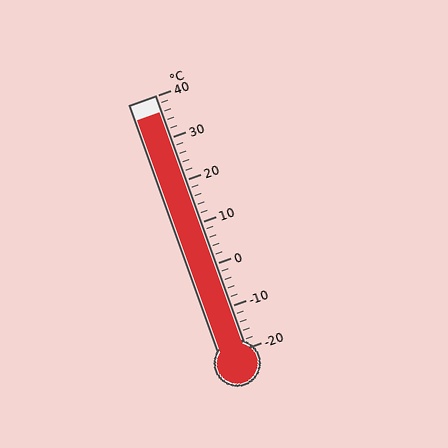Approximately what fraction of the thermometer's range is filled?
The thermometer is filled to approximately 95% of its range.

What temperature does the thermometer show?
The thermometer shows approximately 36°C.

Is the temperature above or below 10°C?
The temperature is above 10°C.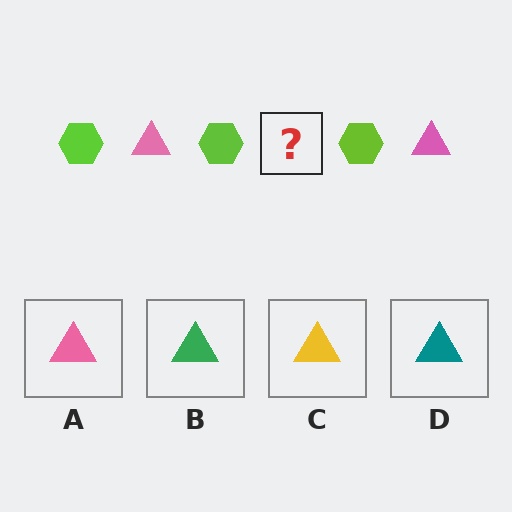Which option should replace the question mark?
Option A.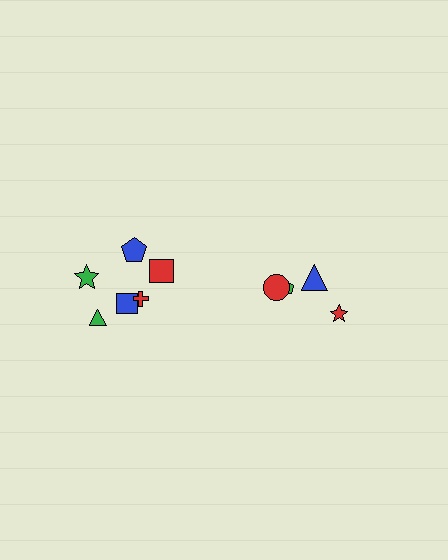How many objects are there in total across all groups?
There are 10 objects.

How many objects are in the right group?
There are 4 objects.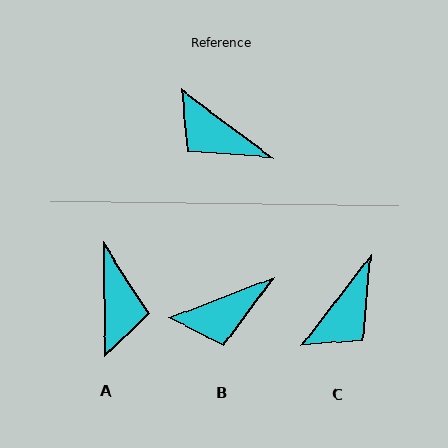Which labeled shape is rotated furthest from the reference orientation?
A, about 127 degrees away.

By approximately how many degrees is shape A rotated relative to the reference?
Approximately 127 degrees counter-clockwise.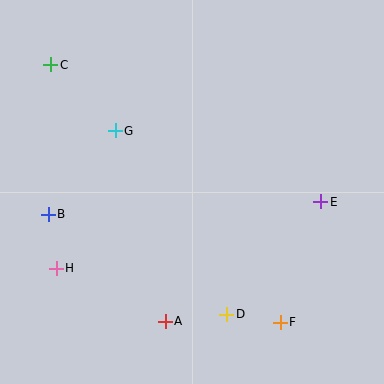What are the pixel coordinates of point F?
Point F is at (280, 322).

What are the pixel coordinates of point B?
Point B is at (48, 214).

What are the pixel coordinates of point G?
Point G is at (115, 131).